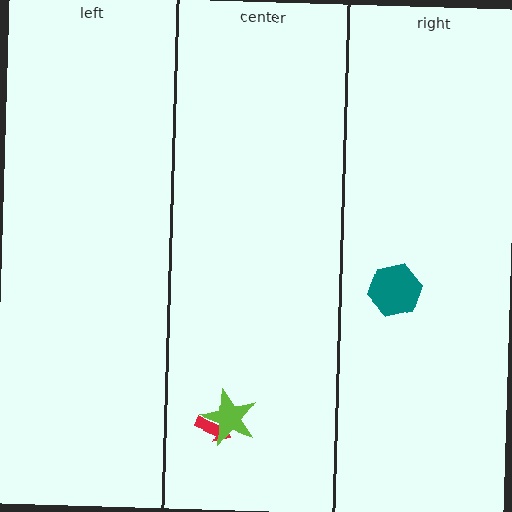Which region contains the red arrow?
The center region.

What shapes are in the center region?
The red arrow, the lime star.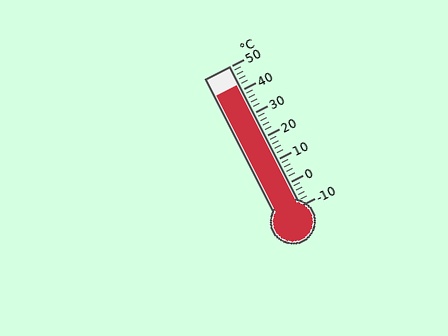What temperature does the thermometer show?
The thermometer shows approximately 42°C.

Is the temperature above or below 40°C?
The temperature is above 40°C.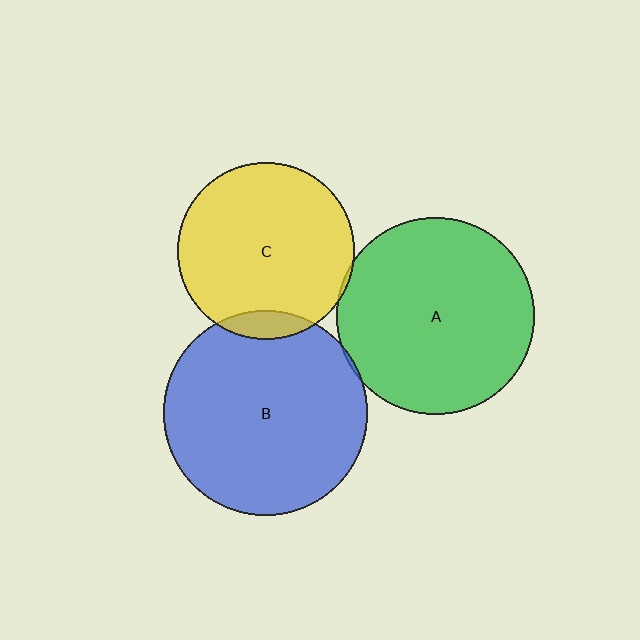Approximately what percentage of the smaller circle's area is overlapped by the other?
Approximately 5%.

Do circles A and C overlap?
Yes.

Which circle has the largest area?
Circle B (blue).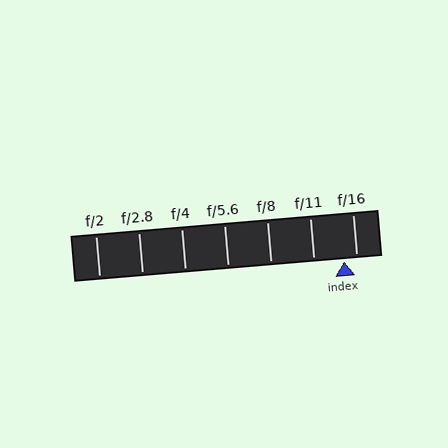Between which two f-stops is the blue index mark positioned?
The index mark is between f/11 and f/16.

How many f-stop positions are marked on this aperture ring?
There are 7 f-stop positions marked.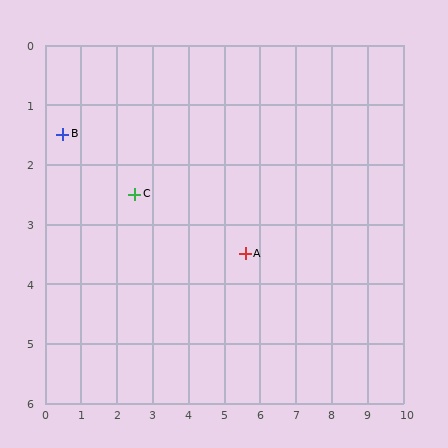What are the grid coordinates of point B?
Point B is at approximately (0.5, 1.5).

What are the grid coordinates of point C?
Point C is at approximately (2.5, 2.5).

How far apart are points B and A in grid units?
Points B and A are about 5.5 grid units apart.